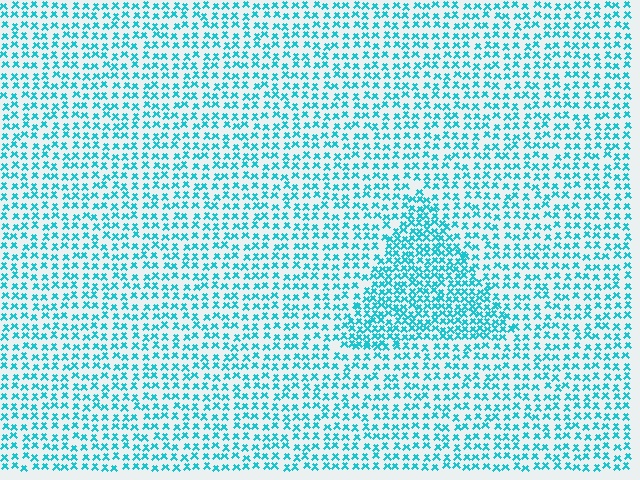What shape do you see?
I see a triangle.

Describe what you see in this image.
The image contains small cyan elements arranged at two different densities. A triangle-shaped region is visible where the elements are more densely packed than the surrounding area.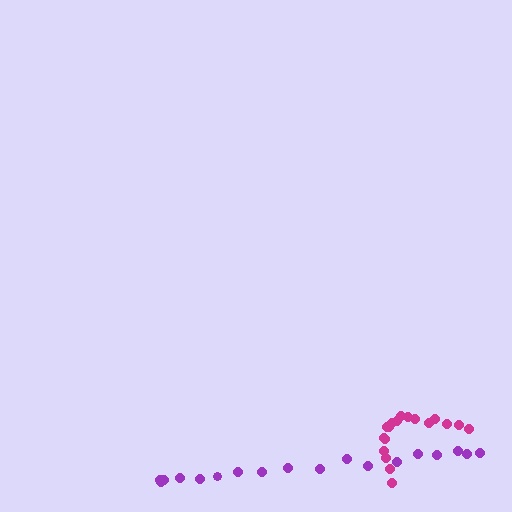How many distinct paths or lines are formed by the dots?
There are 2 distinct paths.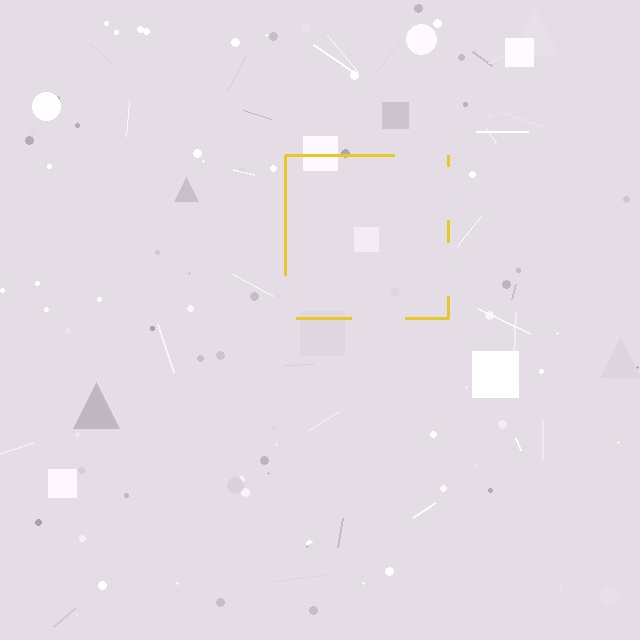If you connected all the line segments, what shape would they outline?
They would outline a square.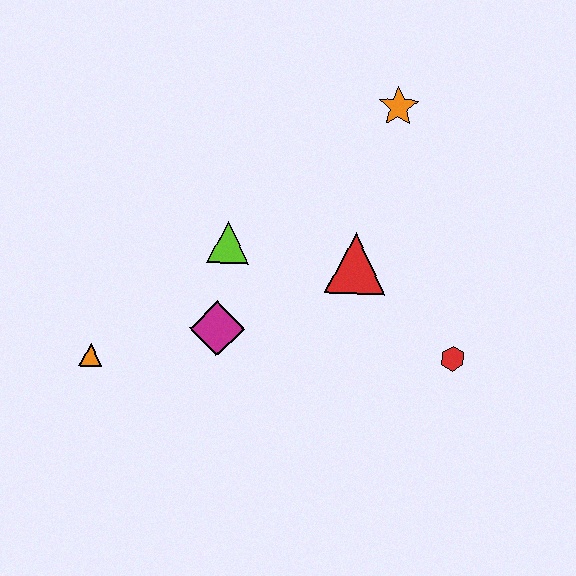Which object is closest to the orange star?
The red triangle is closest to the orange star.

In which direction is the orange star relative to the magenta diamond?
The orange star is above the magenta diamond.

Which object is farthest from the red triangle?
The orange triangle is farthest from the red triangle.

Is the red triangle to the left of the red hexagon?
Yes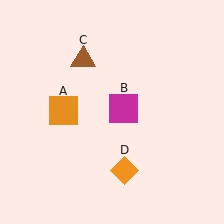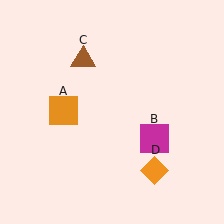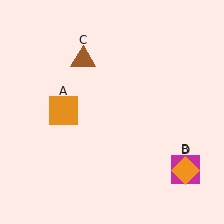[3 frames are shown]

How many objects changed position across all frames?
2 objects changed position: magenta square (object B), orange diamond (object D).